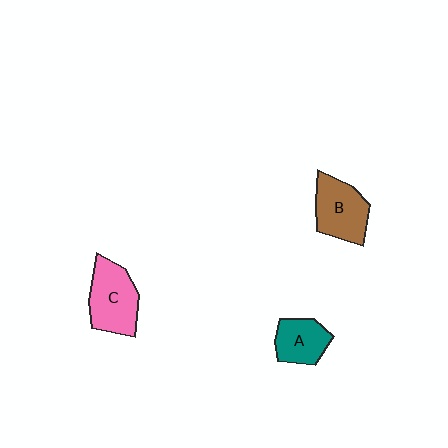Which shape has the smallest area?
Shape A (teal).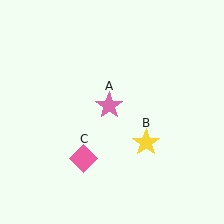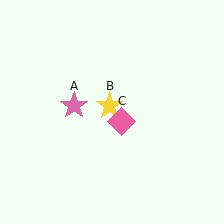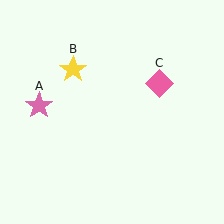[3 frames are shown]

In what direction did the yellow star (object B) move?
The yellow star (object B) moved up and to the left.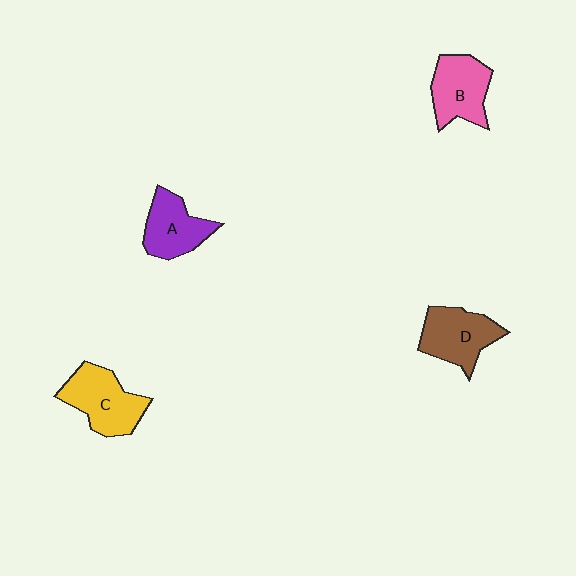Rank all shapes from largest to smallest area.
From largest to smallest: C (yellow), D (brown), B (pink), A (purple).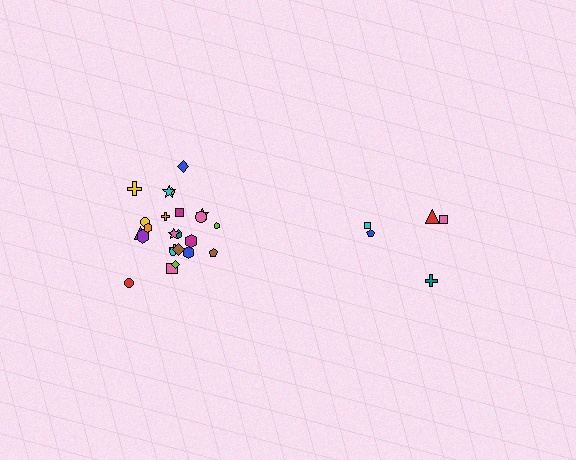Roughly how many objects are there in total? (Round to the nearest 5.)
Roughly 30 objects in total.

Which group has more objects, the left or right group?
The left group.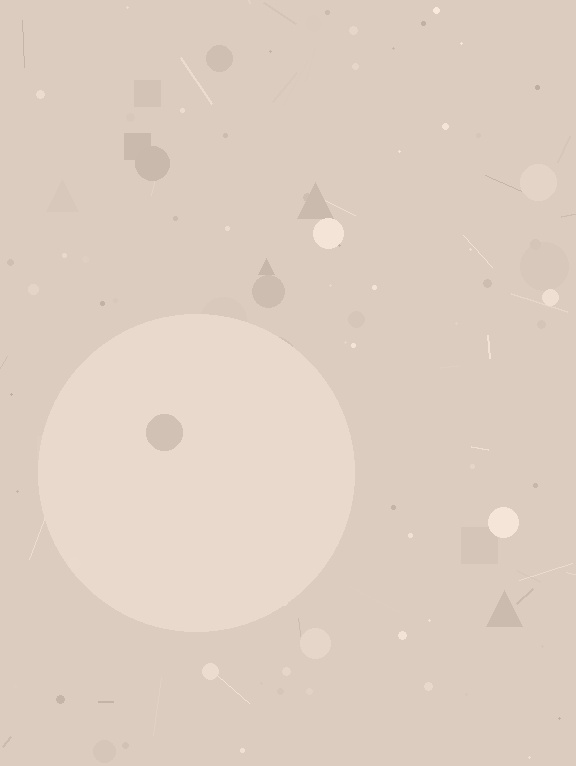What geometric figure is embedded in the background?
A circle is embedded in the background.